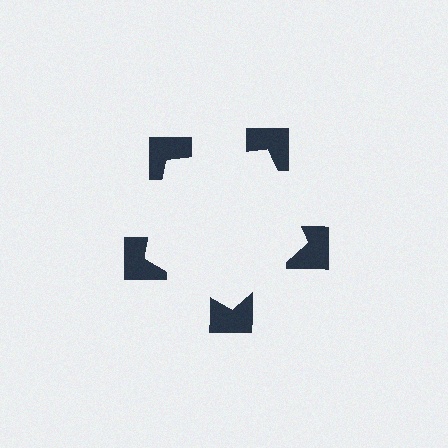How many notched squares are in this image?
There are 5 — one at each vertex of the illusory pentagon.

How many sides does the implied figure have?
5 sides.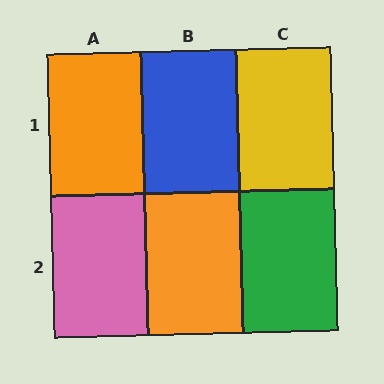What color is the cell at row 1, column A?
Orange.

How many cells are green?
1 cell is green.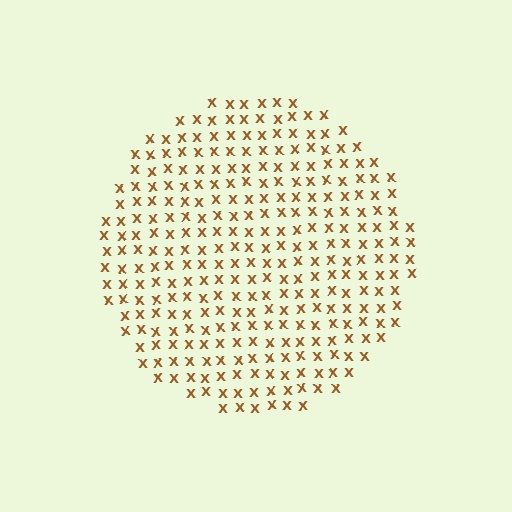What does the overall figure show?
The overall figure shows a circle.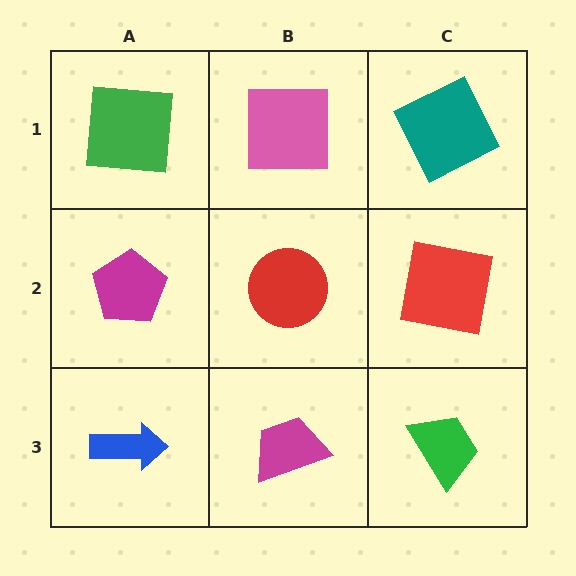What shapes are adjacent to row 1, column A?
A magenta pentagon (row 2, column A), a pink square (row 1, column B).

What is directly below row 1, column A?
A magenta pentagon.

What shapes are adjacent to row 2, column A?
A green square (row 1, column A), a blue arrow (row 3, column A), a red circle (row 2, column B).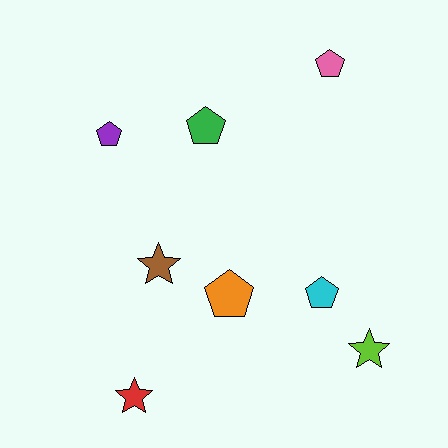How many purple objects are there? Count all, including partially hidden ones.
There is 1 purple object.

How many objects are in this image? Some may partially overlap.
There are 8 objects.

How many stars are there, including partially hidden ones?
There are 3 stars.